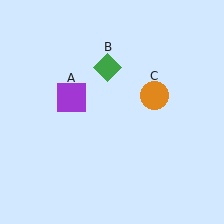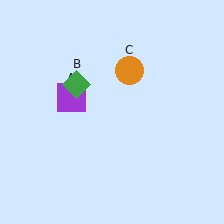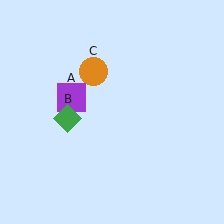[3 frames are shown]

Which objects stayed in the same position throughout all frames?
Purple square (object A) remained stationary.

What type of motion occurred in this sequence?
The green diamond (object B), orange circle (object C) rotated counterclockwise around the center of the scene.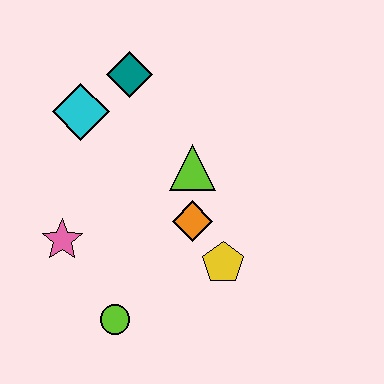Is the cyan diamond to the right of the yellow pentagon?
No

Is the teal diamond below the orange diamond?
No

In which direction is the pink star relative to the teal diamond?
The pink star is below the teal diamond.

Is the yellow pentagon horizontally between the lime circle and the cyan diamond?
No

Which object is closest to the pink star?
The lime circle is closest to the pink star.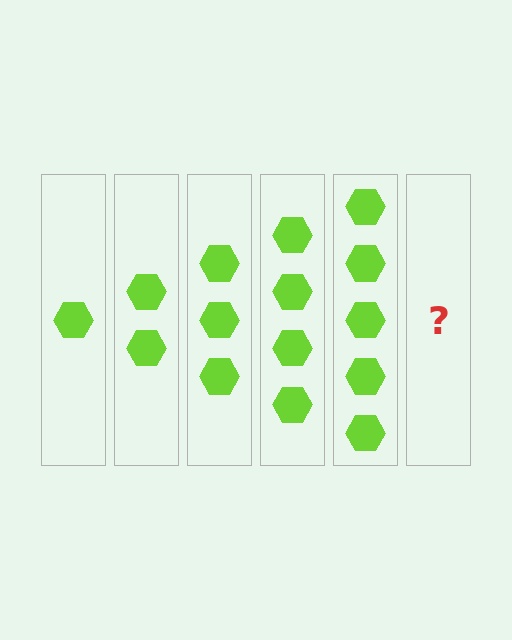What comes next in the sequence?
The next element should be 6 hexagons.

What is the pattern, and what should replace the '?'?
The pattern is that each step adds one more hexagon. The '?' should be 6 hexagons.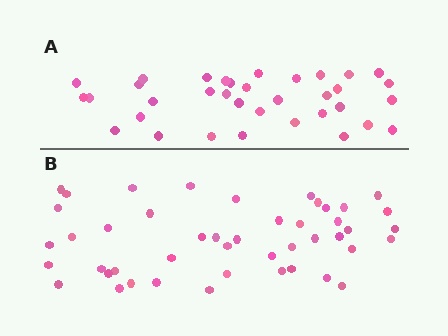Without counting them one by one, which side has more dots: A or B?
Region B (the bottom region) has more dots.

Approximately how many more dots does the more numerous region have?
Region B has roughly 12 or so more dots than region A.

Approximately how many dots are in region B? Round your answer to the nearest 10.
About 50 dots. (The exact count is 46, which rounds to 50.)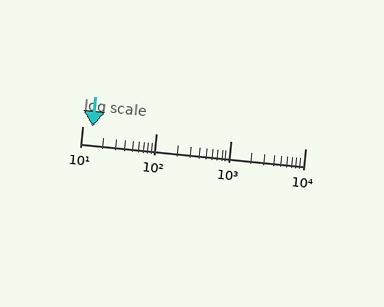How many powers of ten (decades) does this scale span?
The scale spans 3 decades, from 10 to 10000.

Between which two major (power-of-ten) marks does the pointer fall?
The pointer is between 10 and 100.